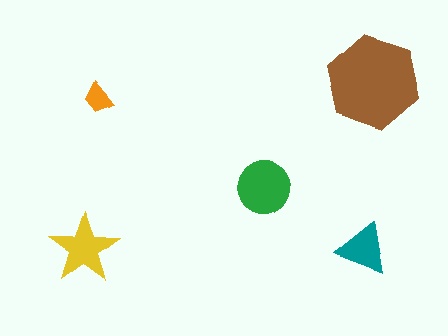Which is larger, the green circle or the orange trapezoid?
The green circle.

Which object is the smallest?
The orange trapezoid.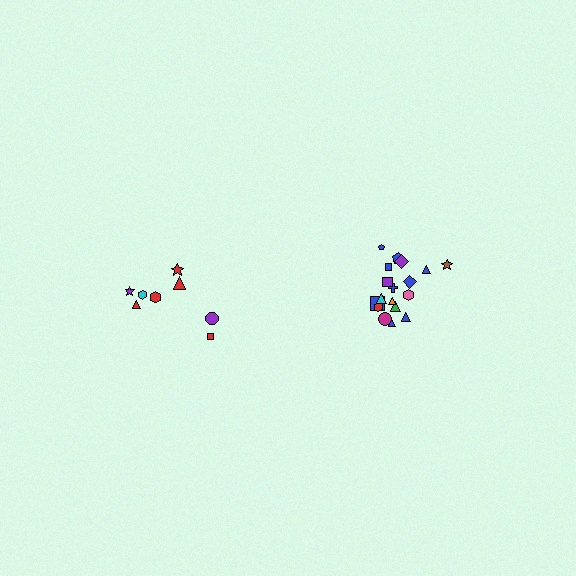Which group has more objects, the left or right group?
The right group.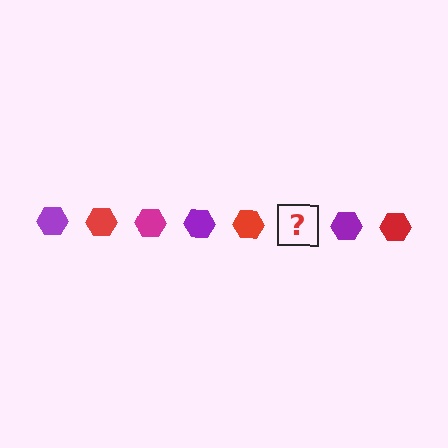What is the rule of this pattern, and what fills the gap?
The rule is that the pattern cycles through purple, red, magenta hexagons. The gap should be filled with a magenta hexagon.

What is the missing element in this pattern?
The missing element is a magenta hexagon.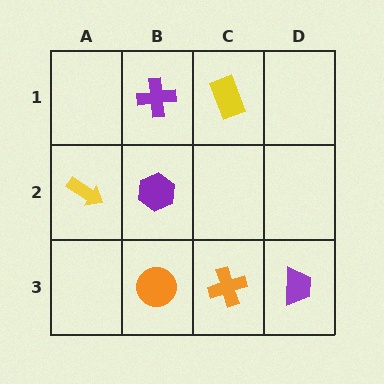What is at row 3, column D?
A purple trapezoid.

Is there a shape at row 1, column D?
No, that cell is empty.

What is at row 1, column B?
A purple cross.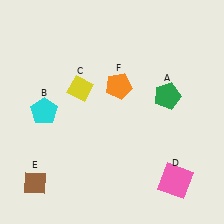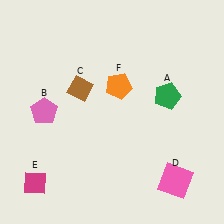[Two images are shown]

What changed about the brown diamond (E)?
In Image 1, E is brown. In Image 2, it changed to magenta.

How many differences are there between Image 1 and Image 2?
There are 3 differences between the two images.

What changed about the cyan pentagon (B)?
In Image 1, B is cyan. In Image 2, it changed to pink.